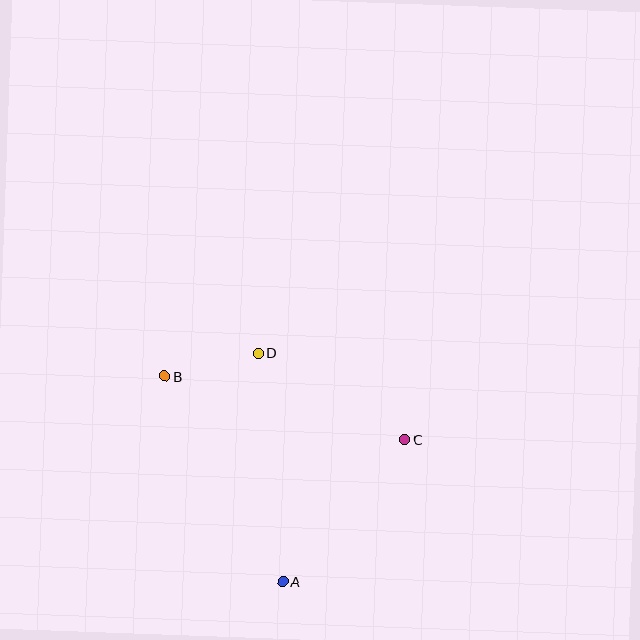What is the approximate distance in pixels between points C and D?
The distance between C and D is approximately 170 pixels.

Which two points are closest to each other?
Points B and D are closest to each other.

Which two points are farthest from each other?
Points B and C are farthest from each other.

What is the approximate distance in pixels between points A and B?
The distance between A and B is approximately 237 pixels.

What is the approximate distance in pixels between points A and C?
The distance between A and C is approximately 187 pixels.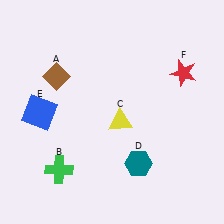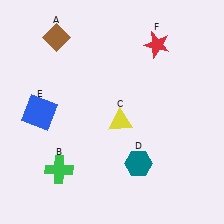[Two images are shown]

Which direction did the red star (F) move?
The red star (F) moved up.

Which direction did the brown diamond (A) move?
The brown diamond (A) moved up.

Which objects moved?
The objects that moved are: the brown diamond (A), the red star (F).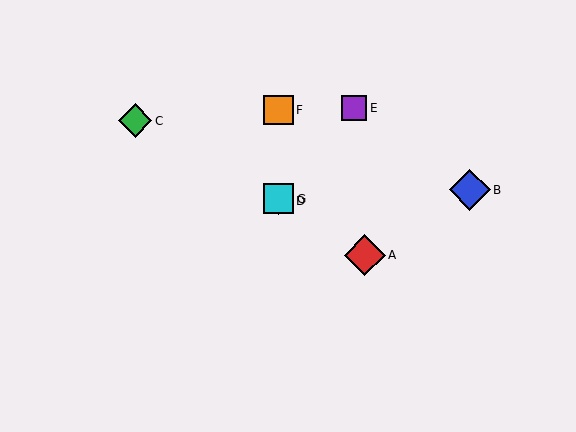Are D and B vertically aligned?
No, D is at x≈279 and B is at x≈470.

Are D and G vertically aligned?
Yes, both are at x≈279.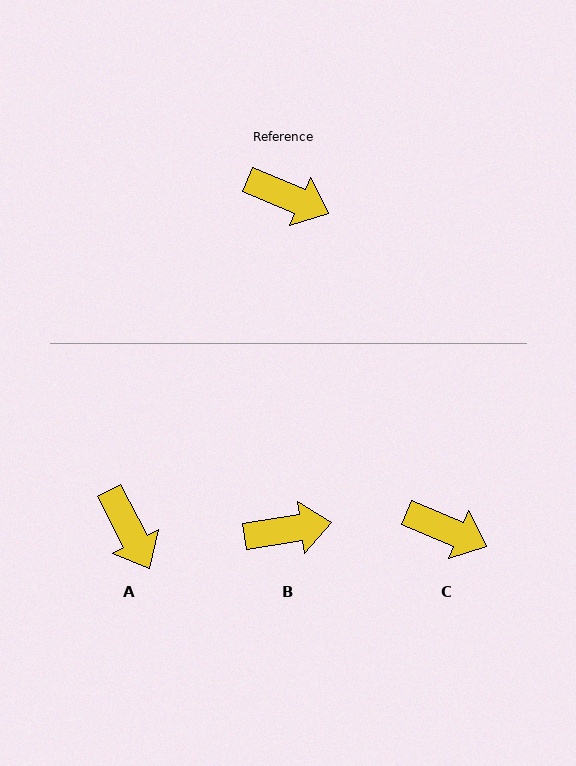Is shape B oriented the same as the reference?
No, it is off by about 31 degrees.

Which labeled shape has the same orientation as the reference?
C.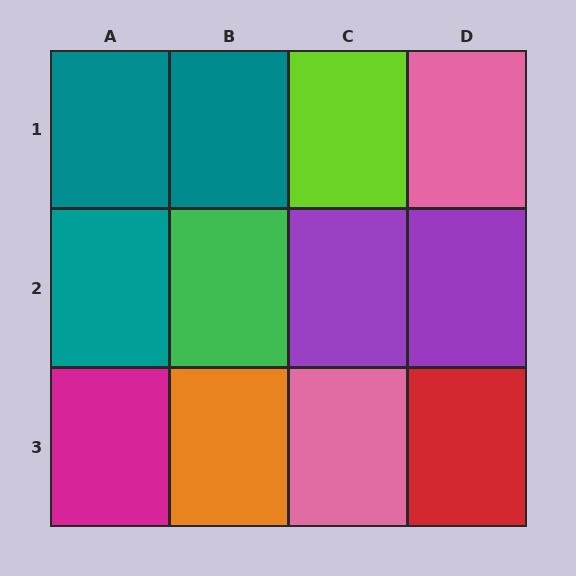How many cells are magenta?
1 cell is magenta.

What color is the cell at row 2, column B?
Green.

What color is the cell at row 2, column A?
Teal.